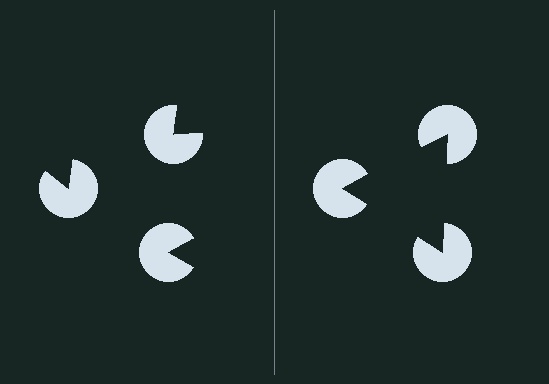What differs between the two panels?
The pac-man discs are positioned identically on both sides; only the wedge orientations differ. On the right they align to a triangle; on the left they are misaligned.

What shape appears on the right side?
An illusory triangle.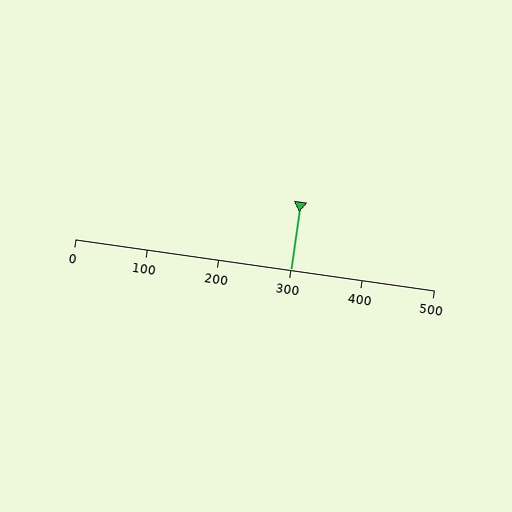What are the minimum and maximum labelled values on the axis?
The axis runs from 0 to 500.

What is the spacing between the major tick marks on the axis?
The major ticks are spaced 100 apart.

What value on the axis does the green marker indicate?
The marker indicates approximately 300.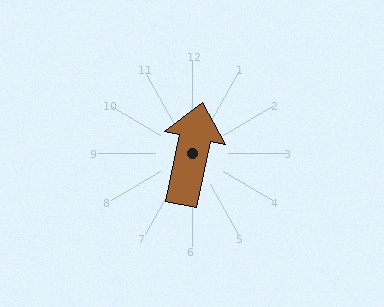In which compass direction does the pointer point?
North.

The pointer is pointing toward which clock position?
Roughly 12 o'clock.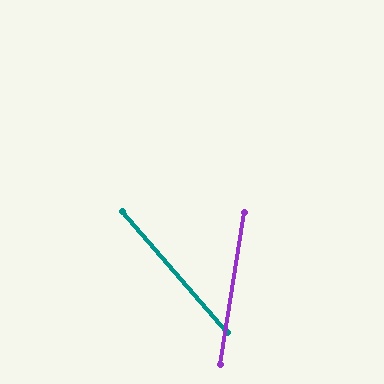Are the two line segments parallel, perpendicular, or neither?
Neither parallel nor perpendicular — they differ by about 50°.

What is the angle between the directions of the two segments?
Approximately 50 degrees.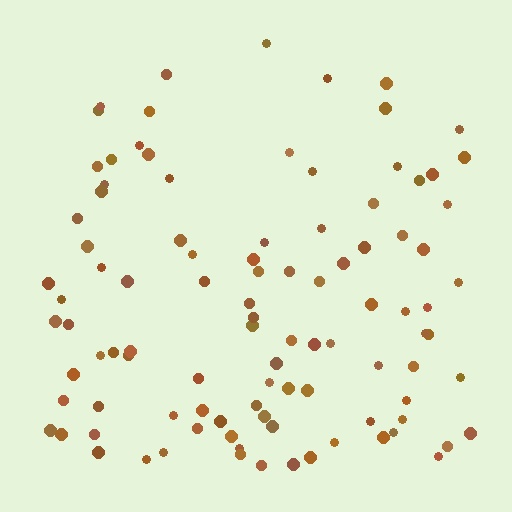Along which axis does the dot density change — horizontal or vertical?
Vertical.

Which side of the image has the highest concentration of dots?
The bottom.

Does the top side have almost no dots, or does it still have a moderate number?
Still a moderate number, just noticeably fewer than the bottom.